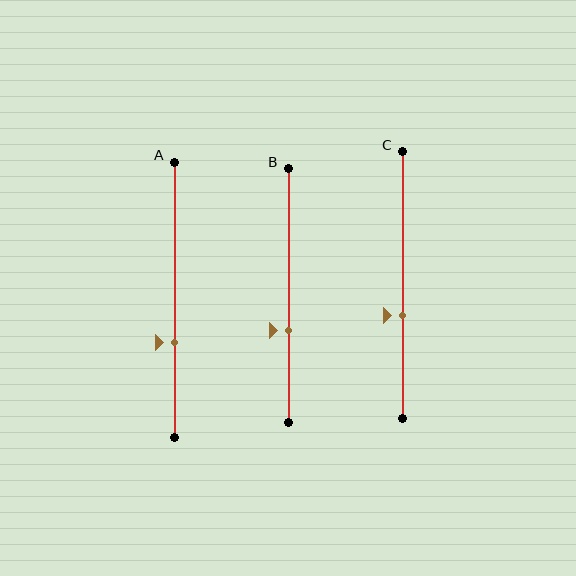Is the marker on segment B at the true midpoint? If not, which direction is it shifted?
No, the marker on segment B is shifted downward by about 14% of the segment length.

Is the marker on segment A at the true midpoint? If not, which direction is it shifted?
No, the marker on segment A is shifted downward by about 16% of the segment length.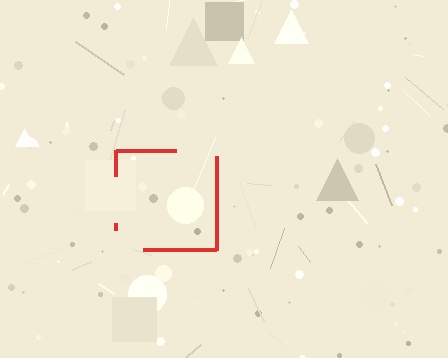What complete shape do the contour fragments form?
The contour fragments form a square.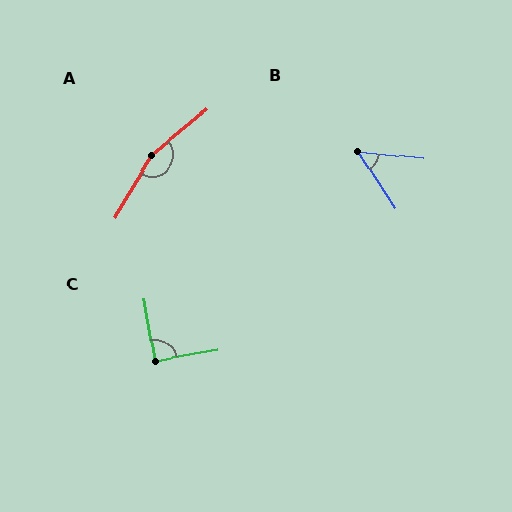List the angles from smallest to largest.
B (51°), C (90°), A (159°).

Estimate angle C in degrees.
Approximately 90 degrees.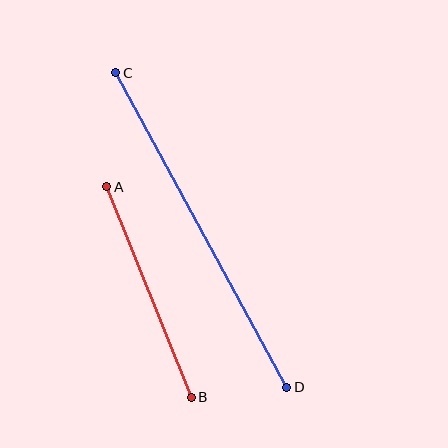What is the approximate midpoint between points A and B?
The midpoint is at approximately (149, 292) pixels.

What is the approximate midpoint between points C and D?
The midpoint is at approximately (201, 230) pixels.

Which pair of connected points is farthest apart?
Points C and D are farthest apart.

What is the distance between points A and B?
The distance is approximately 227 pixels.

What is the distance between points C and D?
The distance is approximately 358 pixels.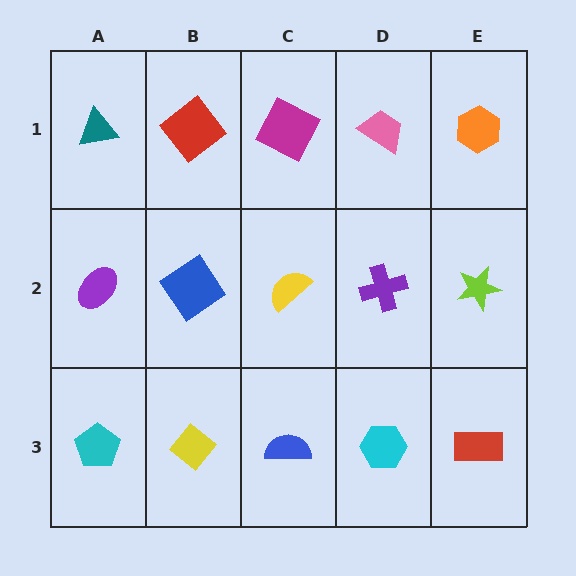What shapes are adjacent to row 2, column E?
An orange hexagon (row 1, column E), a red rectangle (row 3, column E), a purple cross (row 2, column D).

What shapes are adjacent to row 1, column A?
A purple ellipse (row 2, column A), a red diamond (row 1, column B).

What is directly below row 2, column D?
A cyan hexagon.